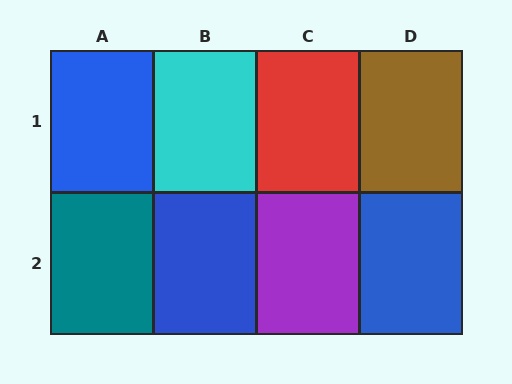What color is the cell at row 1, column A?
Blue.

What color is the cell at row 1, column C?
Red.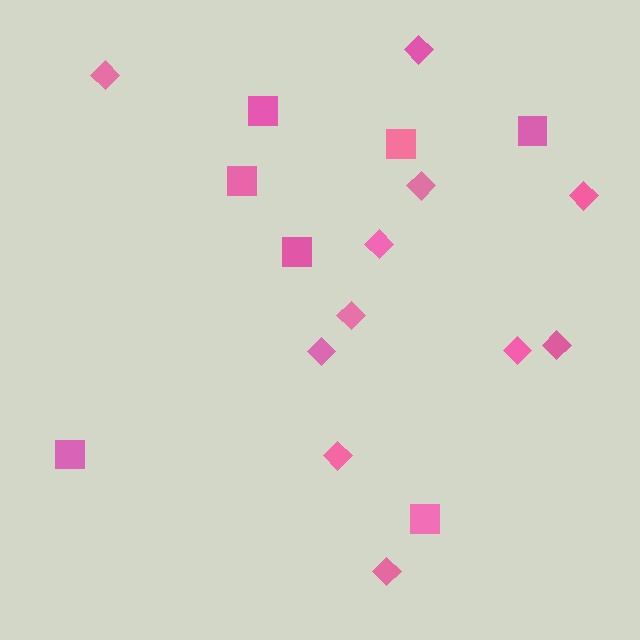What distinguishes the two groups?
There are 2 groups: one group of squares (7) and one group of diamonds (11).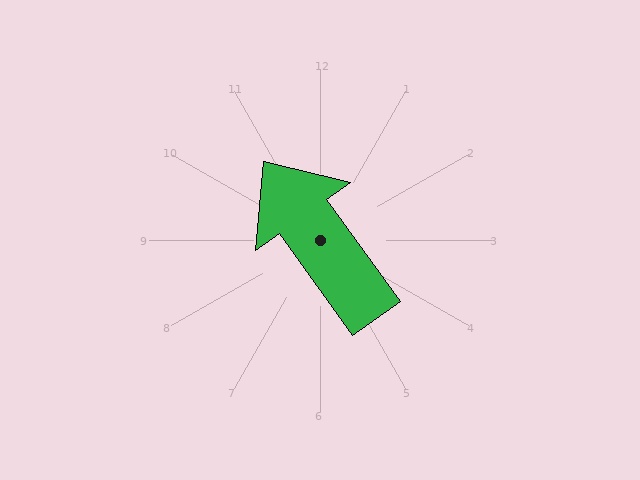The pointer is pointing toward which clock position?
Roughly 11 o'clock.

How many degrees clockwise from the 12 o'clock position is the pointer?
Approximately 324 degrees.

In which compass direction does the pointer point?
Northwest.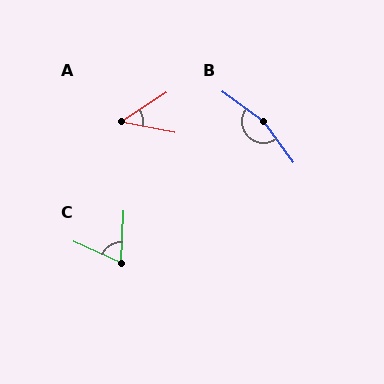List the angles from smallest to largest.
A (44°), C (68°), B (161°).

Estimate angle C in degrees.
Approximately 68 degrees.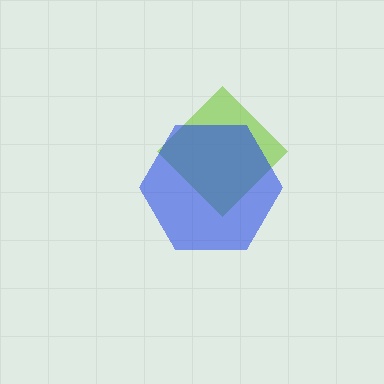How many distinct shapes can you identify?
There are 2 distinct shapes: a lime diamond, a blue hexagon.